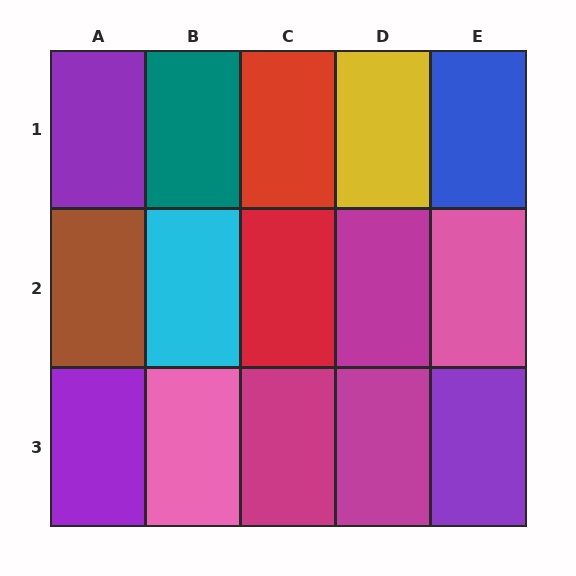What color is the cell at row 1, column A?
Purple.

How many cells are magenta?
3 cells are magenta.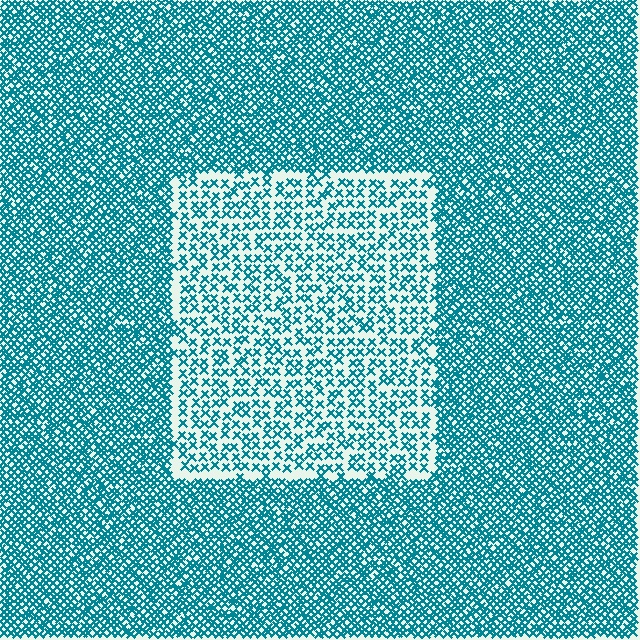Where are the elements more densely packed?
The elements are more densely packed outside the rectangle boundary.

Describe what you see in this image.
The image contains small teal elements arranged at two different densities. A rectangle-shaped region is visible where the elements are less densely packed than the surrounding area.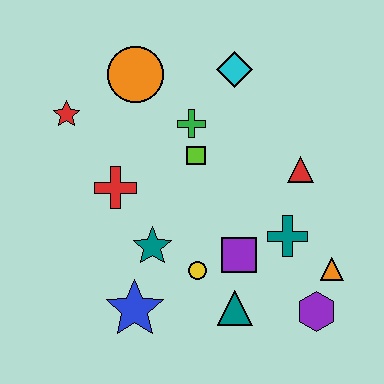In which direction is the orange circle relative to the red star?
The orange circle is to the right of the red star.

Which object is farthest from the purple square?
The red star is farthest from the purple square.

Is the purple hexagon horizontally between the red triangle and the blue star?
No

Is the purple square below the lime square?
Yes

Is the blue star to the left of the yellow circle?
Yes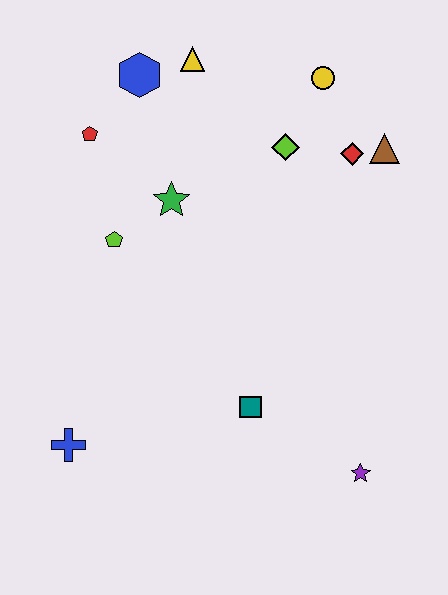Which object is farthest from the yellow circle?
The blue cross is farthest from the yellow circle.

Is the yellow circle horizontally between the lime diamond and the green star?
No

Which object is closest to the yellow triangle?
The blue hexagon is closest to the yellow triangle.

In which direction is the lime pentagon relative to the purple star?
The lime pentagon is to the left of the purple star.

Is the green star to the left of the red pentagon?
No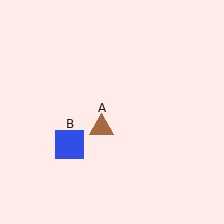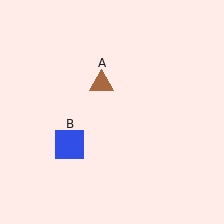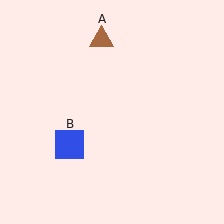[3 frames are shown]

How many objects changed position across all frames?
1 object changed position: brown triangle (object A).